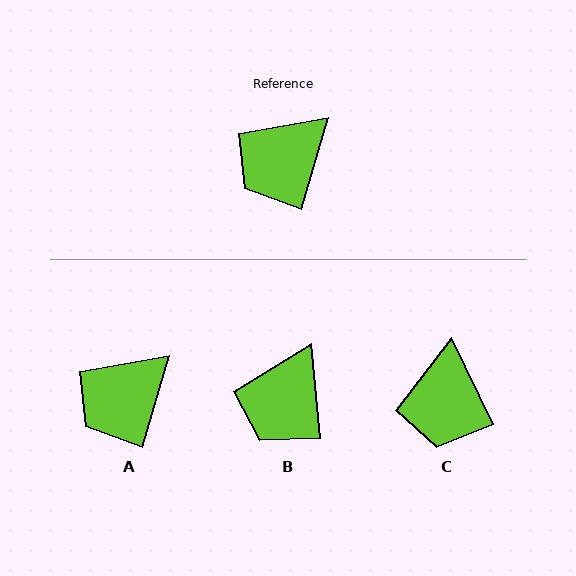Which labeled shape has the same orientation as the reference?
A.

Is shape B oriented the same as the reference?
No, it is off by about 22 degrees.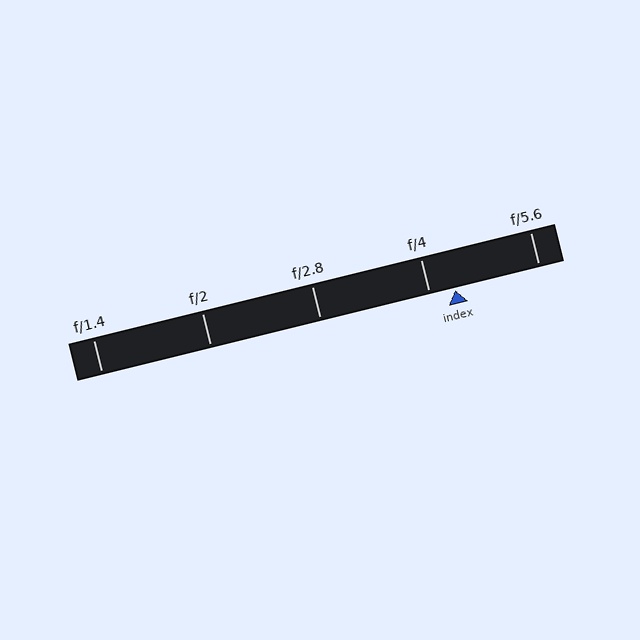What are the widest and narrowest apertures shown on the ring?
The widest aperture shown is f/1.4 and the narrowest is f/5.6.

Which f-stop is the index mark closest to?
The index mark is closest to f/4.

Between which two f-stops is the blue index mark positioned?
The index mark is between f/4 and f/5.6.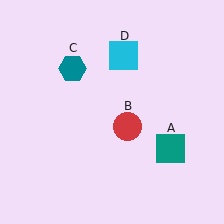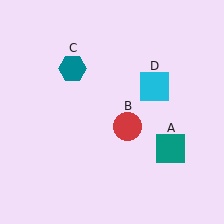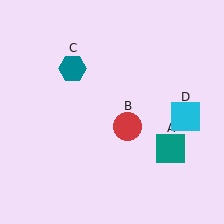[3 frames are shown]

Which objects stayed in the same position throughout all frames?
Teal square (object A) and red circle (object B) and teal hexagon (object C) remained stationary.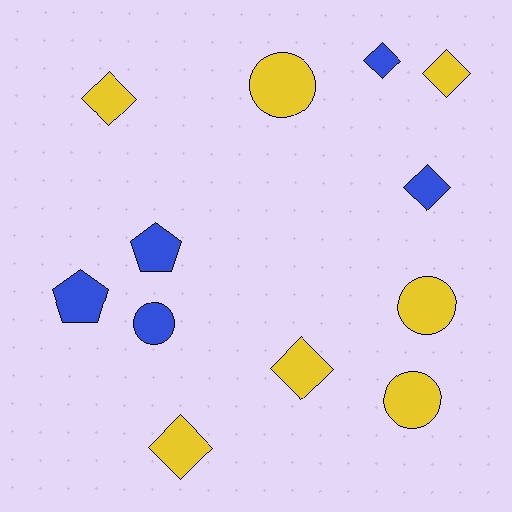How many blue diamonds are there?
There are 2 blue diamonds.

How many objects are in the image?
There are 12 objects.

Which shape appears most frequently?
Diamond, with 6 objects.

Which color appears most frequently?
Yellow, with 7 objects.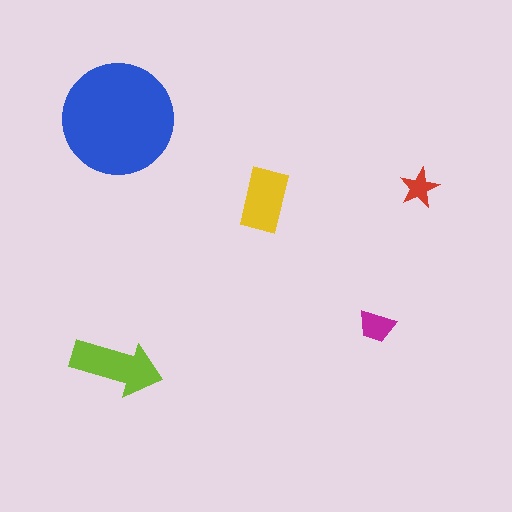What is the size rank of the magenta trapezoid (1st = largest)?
4th.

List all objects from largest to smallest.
The blue circle, the lime arrow, the yellow rectangle, the magenta trapezoid, the red star.